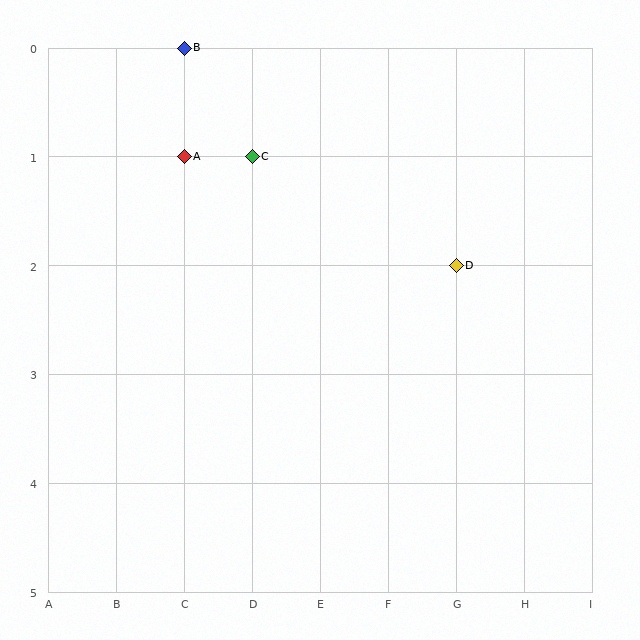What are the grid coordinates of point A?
Point A is at grid coordinates (C, 1).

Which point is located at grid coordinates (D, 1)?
Point C is at (D, 1).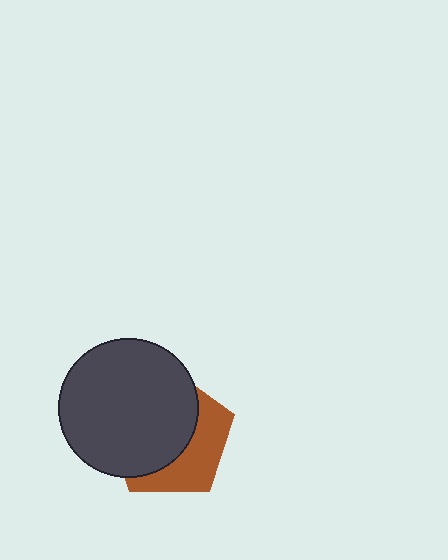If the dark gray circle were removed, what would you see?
You would see the complete brown pentagon.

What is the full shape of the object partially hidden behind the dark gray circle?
The partially hidden object is a brown pentagon.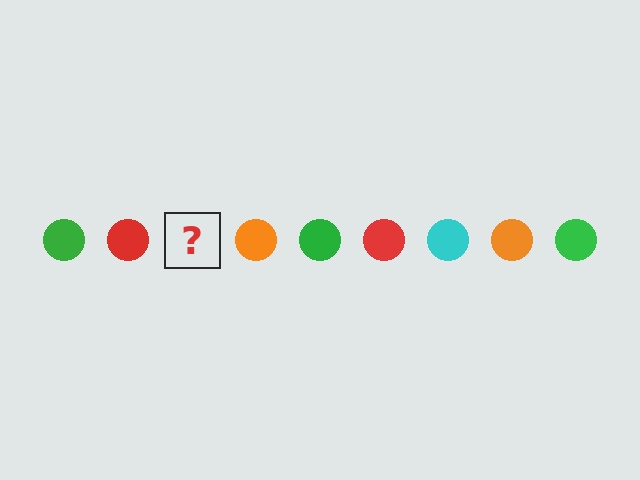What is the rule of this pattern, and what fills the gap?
The rule is that the pattern cycles through green, red, cyan, orange circles. The gap should be filled with a cyan circle.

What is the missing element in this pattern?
The missing element is a cyan circle.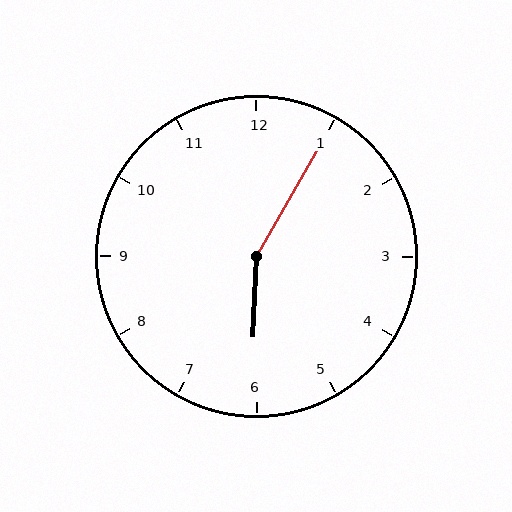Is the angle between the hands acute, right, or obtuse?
It is obtuse.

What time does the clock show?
6:05.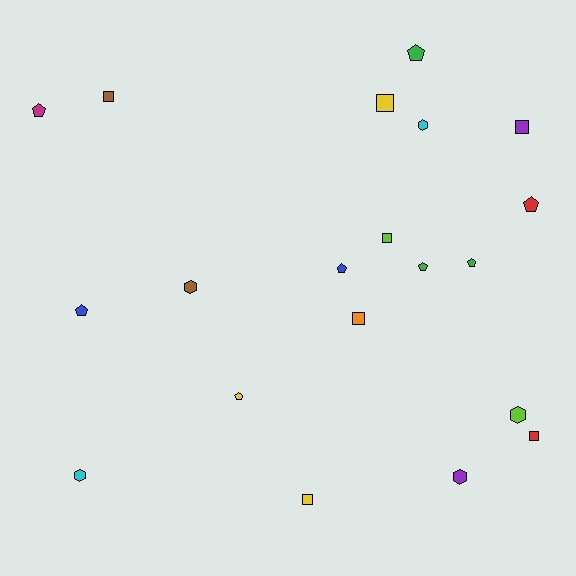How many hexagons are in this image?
There are 5 hexagons.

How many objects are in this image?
There are 20 objects.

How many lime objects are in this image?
There are 2 lime objects.